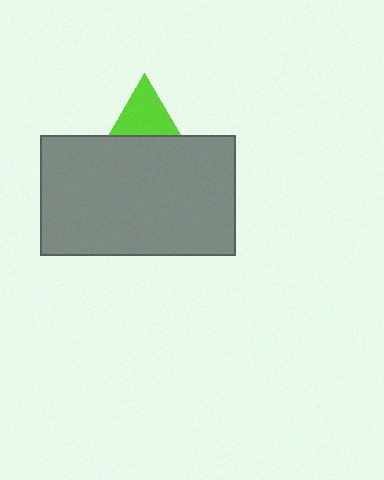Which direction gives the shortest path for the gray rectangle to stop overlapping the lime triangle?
Moving down gives the shortest separation.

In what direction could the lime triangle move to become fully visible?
The lime triangle could move up. That would shift it out from behind the gray rectangle entirely.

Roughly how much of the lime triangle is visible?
A small part of it is visible (roughly 39%).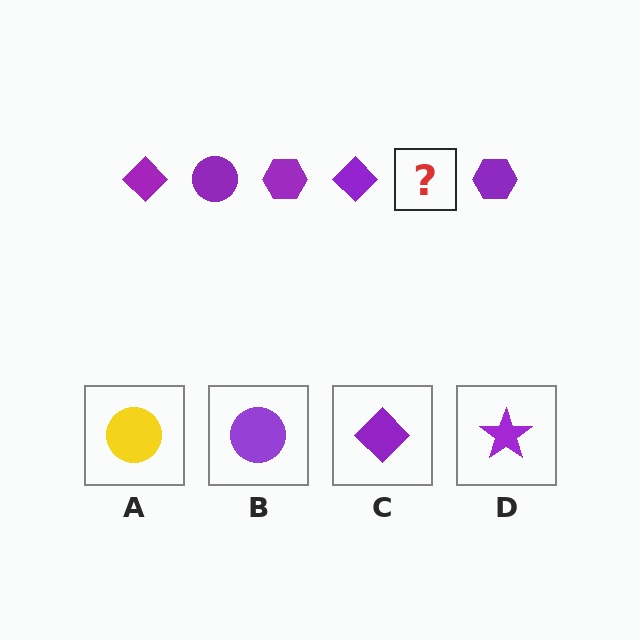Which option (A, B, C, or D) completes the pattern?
B.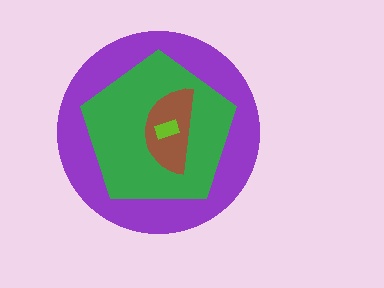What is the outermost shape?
The purple circle.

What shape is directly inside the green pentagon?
The brown semicircle.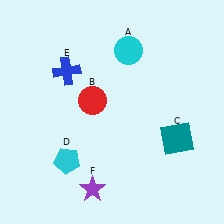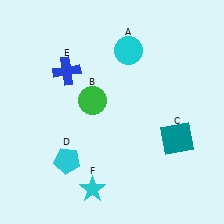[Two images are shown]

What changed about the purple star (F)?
In Image 1, F is purple. In Image 2, it changed to cyan.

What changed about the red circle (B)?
In Image 1, B is red. In Image 2, it changed to green.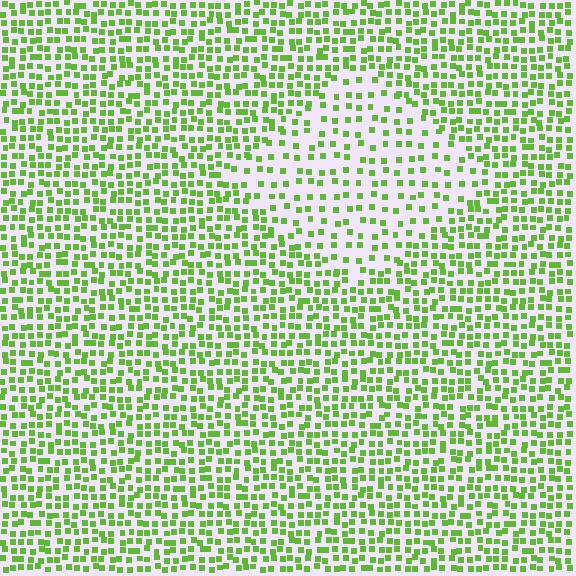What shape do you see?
I see a diamond.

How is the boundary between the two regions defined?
The boundary is defined by a change in element density (approximately 2.0x ratio). All elements are the same color, size, and shape.